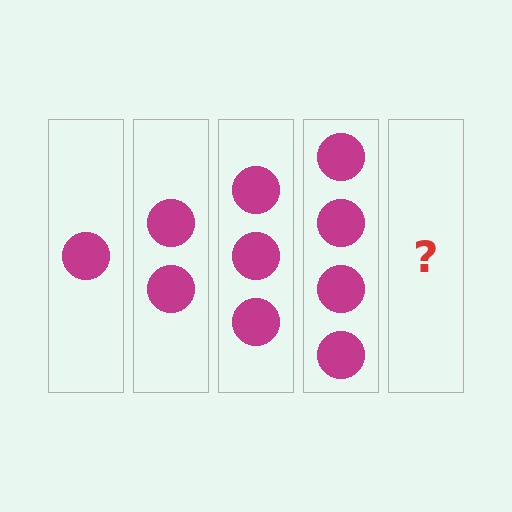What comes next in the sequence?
The next element should be 5 circles.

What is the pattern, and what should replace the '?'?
The pattern is that each step adds one more circle. The '?' should be 5 circles.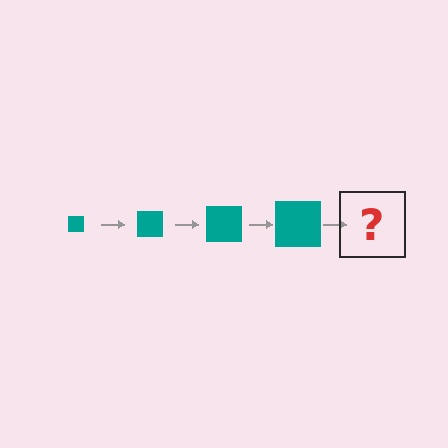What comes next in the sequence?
The next element should be a teal square, larger than the previous one.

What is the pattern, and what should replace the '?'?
The pattern is that the square gets progressively larger each step. The '?' should be a teal square, larger than the previous one.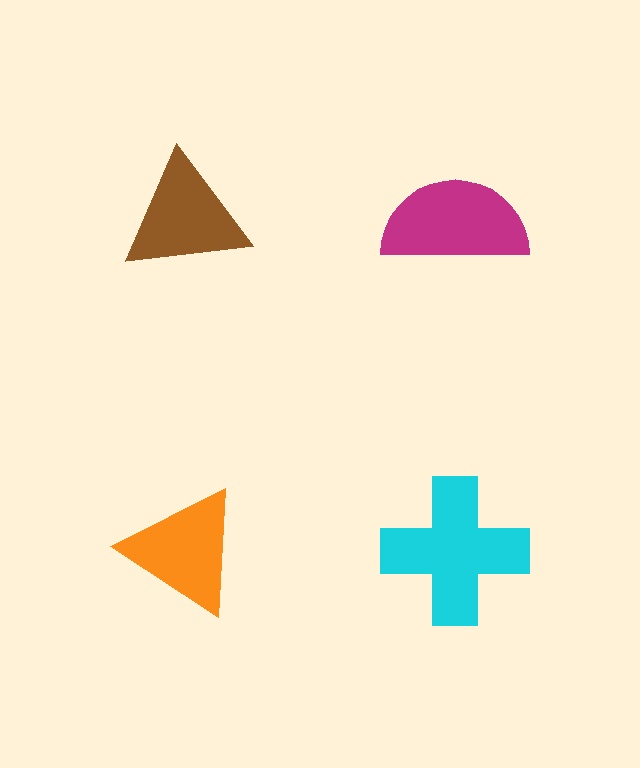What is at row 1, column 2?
A magenta semicircle.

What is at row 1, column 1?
A brown triangle.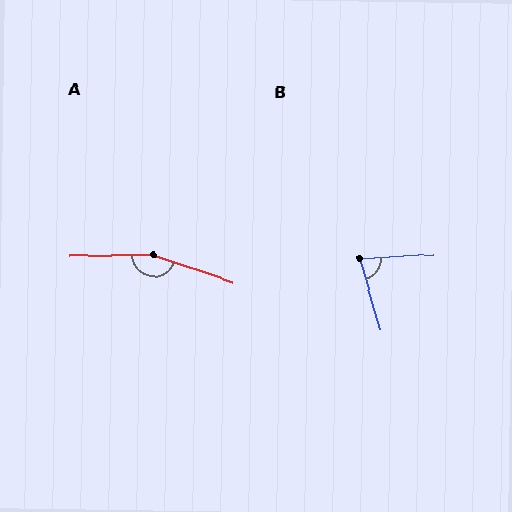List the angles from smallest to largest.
B (76°), A (160°).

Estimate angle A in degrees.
Approximately 160 degrees.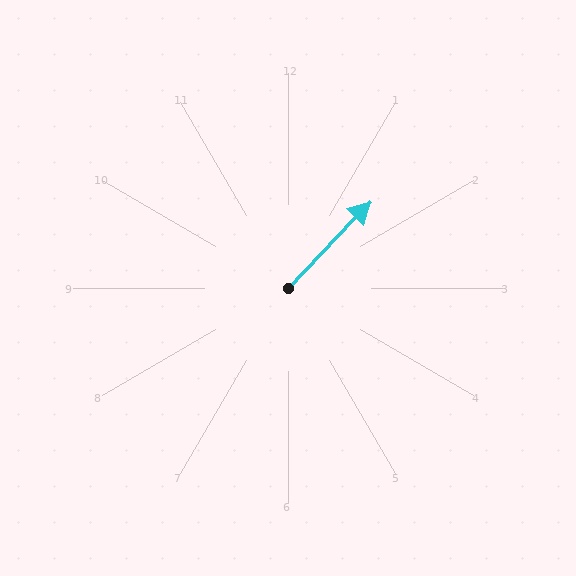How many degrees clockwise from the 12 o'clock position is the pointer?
Approximately 43 degrees.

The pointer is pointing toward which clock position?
Roughly 1 o'clock.